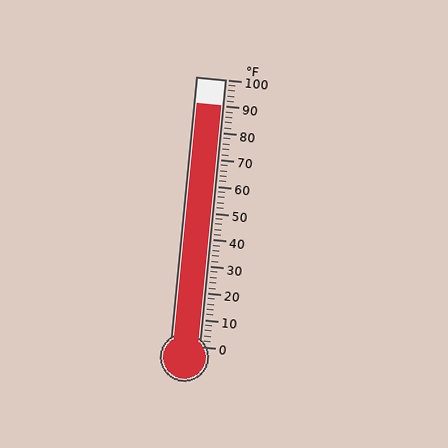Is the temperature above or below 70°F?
The temperature is above 70°F.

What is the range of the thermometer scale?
The thermometer scale ranges from 0°F to 100°F.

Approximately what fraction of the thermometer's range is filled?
The thermometer is filled to approximately 90% of its range.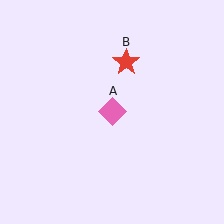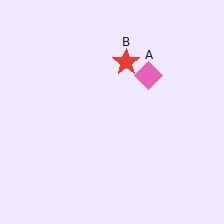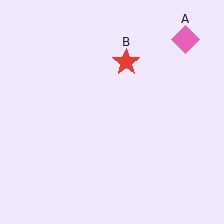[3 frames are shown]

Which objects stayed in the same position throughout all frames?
Red star (object B) remained stationary.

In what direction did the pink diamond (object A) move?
The pink diamond (object A) moved up and to the right.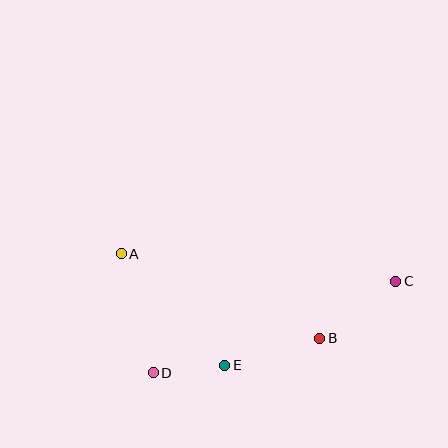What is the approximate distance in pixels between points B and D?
The distance between B and D is approximately 170 pixels.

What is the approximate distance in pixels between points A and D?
The distance between A and D is approximately 123 pixels.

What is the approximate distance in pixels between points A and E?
The distance between A and E is approximately 152 pixels.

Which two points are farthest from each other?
Points A and C are farthest from each other.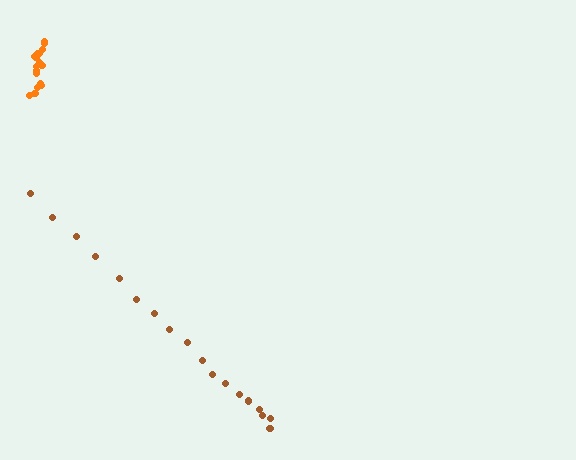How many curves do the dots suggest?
There are 2 distinct paths.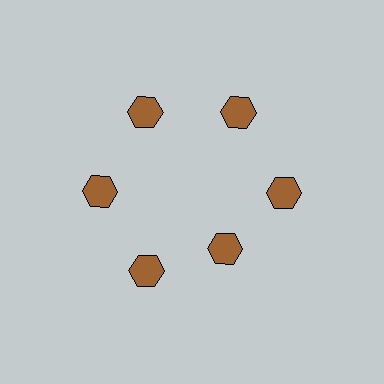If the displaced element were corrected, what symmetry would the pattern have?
It would have 6-fold rotational symmetry — the pattern would map onto itself every 60 degrees.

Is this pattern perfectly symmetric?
No. The 6 brown hexagons are arranged in a ring, but one element near the 5 o'clock position is pulled inward toward the center, breaking the 6-fold rotational symmetry.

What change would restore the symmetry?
The symmetry would be restored by moving it outward, back onto the ring so that all 6 hexagons sit at equal angles and equal distance from the center.